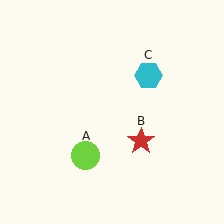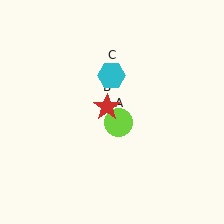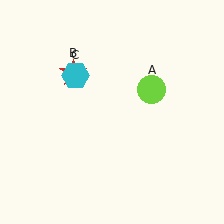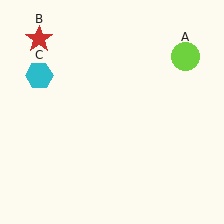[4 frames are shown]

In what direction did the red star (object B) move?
The red star (object B) moved up and to the left.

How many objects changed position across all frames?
3 objects changed position: lime circle (object A), red star (object B), cyan hexagon (object C).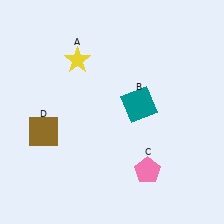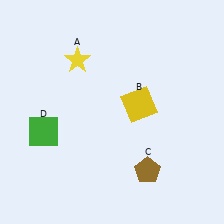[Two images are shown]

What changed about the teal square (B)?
In Image 1, B is teal. In Image 2, it changed to yellow.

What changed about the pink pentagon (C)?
In Image 1, C is pink. In Image 2, it changed to brown.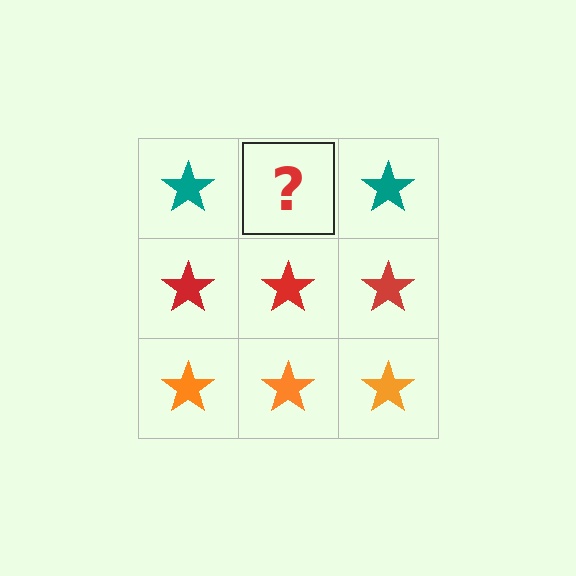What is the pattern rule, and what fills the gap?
The rule is that each row has a consistent color. The gap should be filled with a teal star.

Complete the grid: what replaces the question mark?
The question mark should be replaced with a teal star.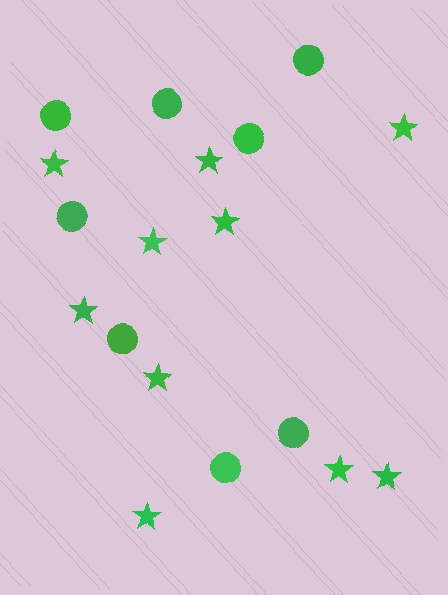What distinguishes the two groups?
There are 2 groups: one group of stars (10) and one group of circles (8).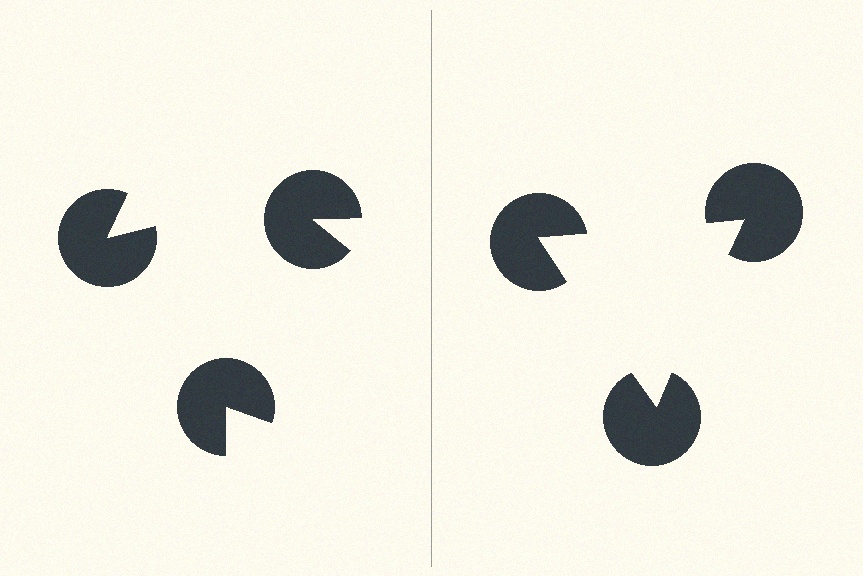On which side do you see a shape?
An illusory triangle appears on the right side. On the left side the wedge cuts are rotated, so no coherent shape forms.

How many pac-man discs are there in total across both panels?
6 — 3 on each side.